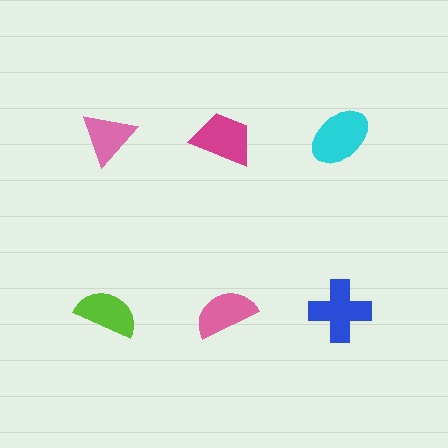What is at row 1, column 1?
A pink triangle.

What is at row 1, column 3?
A cyan ellipse.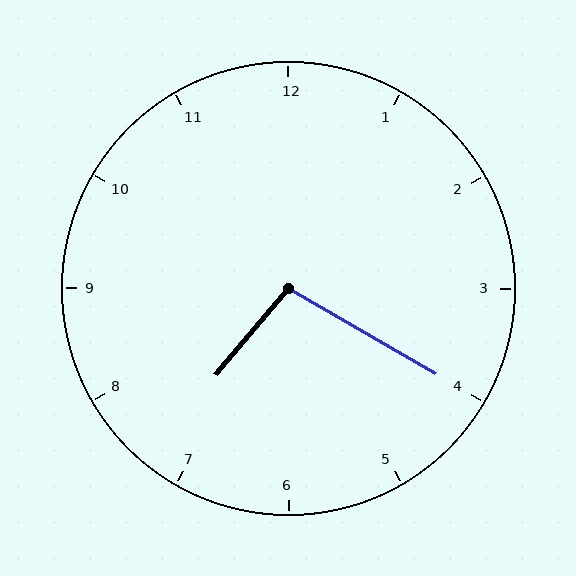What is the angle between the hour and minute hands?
Approximately 100 degrees.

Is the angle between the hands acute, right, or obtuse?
It is obtuse.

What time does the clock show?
7:20.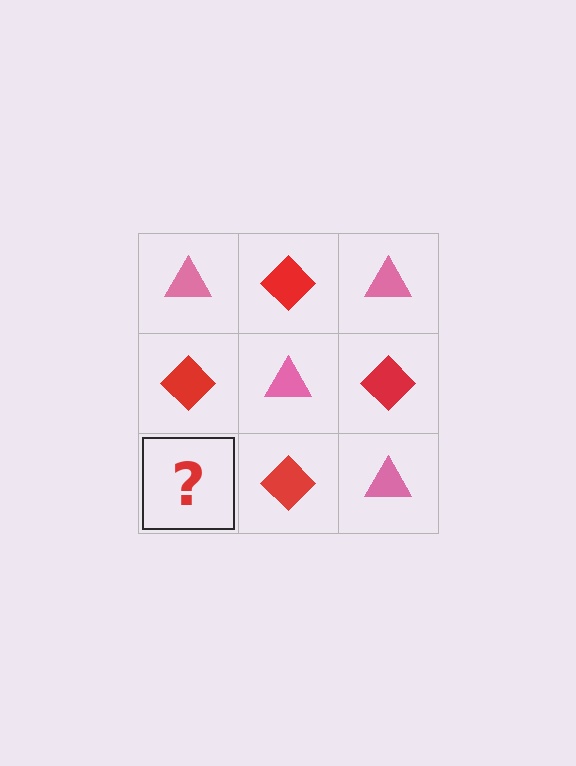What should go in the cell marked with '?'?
The missing cell should contain a pink triangle.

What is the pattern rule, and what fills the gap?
The rule is that it alternates pink triangle and red diamond in a checkerboard pattern. The gap should be filled with a pink triangle.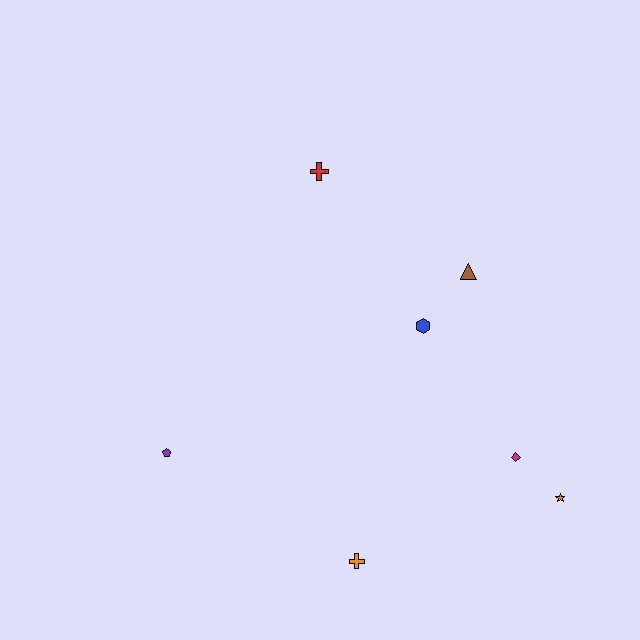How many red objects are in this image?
There is 1 red object.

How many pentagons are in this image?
There is 1 pentagon.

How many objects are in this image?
There are 7 objects.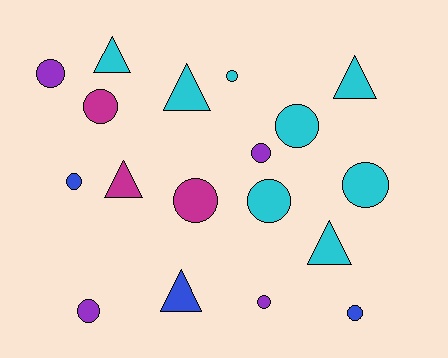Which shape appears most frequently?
Circle, with 12 objects.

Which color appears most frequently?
Cyan, with 8 objects.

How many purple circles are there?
There are 4 purple circles.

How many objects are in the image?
There are 18 objects.